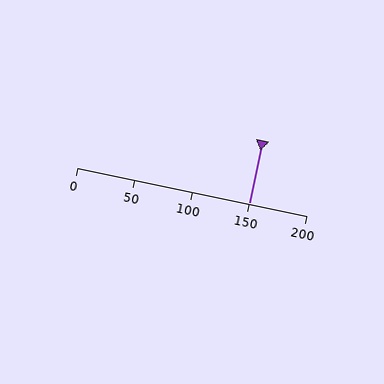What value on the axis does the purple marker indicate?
The marker indicates approximately 150.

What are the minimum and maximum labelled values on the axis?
The axis runs from 0 to 200.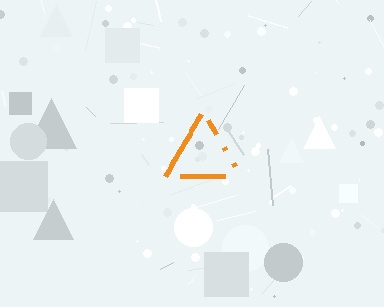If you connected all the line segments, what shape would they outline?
They would outline a triangle.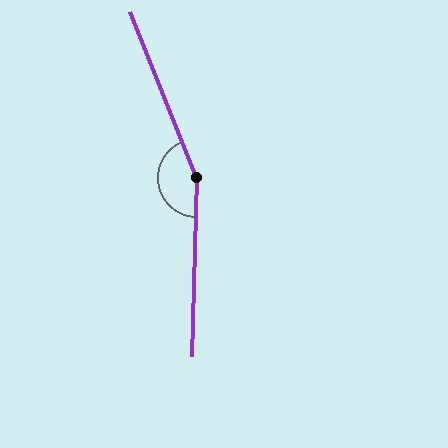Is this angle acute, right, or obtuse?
It is obtuse.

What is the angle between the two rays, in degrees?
Approximately 156 degrees.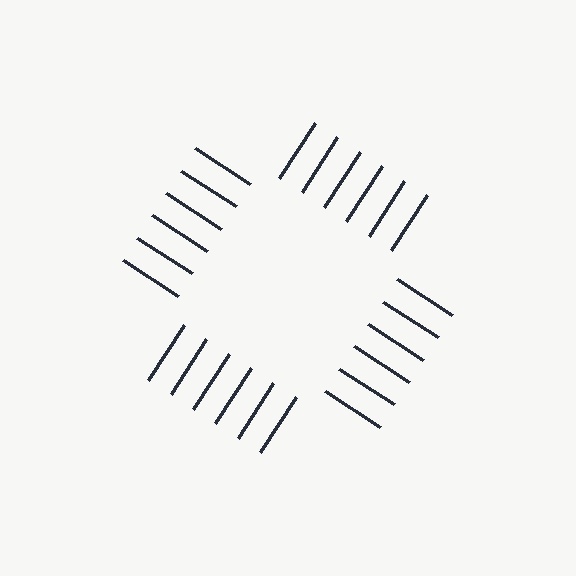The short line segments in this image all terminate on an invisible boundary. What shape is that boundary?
An illusory square — the line segments terminate on its edges but no continuous stroke is drawn.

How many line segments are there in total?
24 — 6 along each of the 4 edges.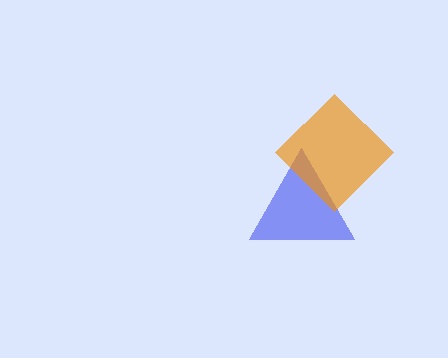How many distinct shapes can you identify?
There are 2 distinct shapes: a blue triangle, an orange diamond.